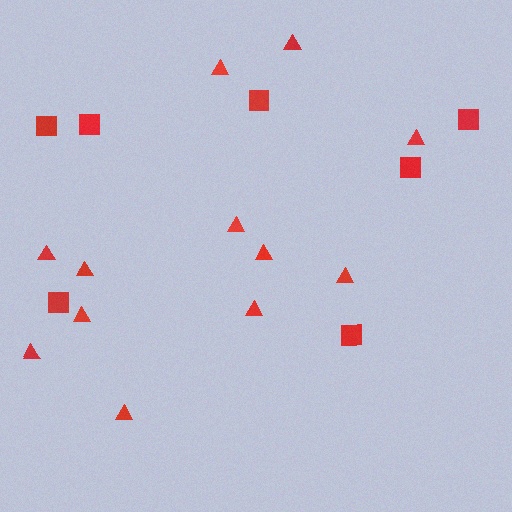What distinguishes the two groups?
There are 2 groups: one group of squares (7) and one group of triangles (12).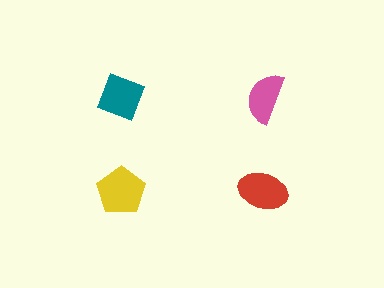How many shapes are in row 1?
2 shapes.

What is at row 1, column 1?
A teal diamond.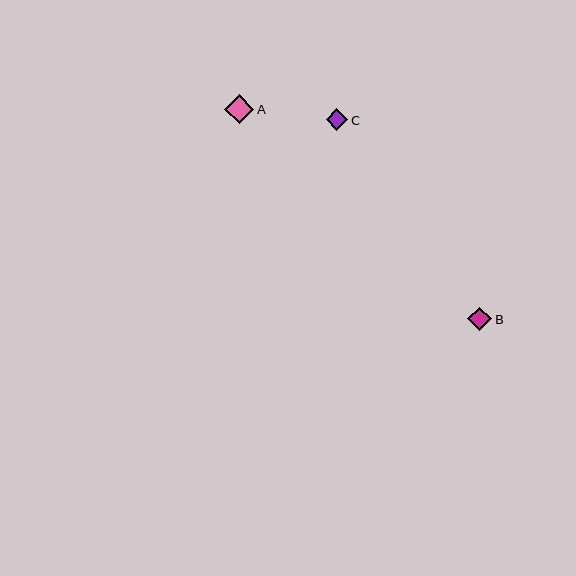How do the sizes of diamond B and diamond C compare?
Diamond B and diamond C are approximately the same size.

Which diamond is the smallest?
Diamond C is the smallest with a size of approximately 22 pixels.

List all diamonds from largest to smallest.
From largest to smallest: A, B, C.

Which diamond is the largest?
Diamond A is the largest with a size of approximately 29 pixels.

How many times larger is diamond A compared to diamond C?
Diamond A is approximately 1.3 times the size of diamond C.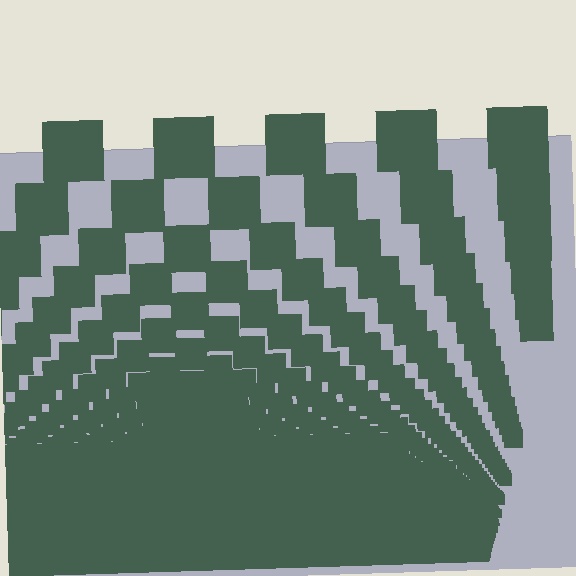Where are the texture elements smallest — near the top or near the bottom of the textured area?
Near the bottom.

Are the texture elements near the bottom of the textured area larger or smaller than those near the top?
Smaller. The gradient is inverted — elements near the bottom are smaller and denser.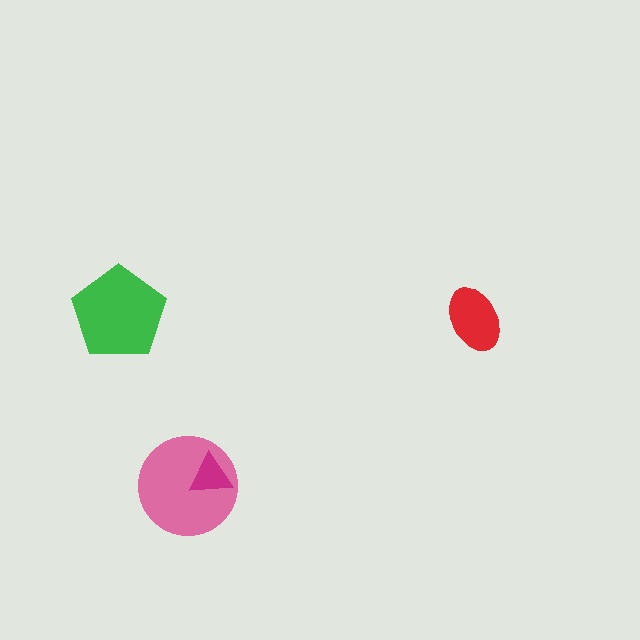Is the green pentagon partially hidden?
No, no other shape covers it.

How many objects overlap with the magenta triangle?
1 object overlaps with the magenta triangle.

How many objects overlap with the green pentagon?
0 objects overlap with the green pentagon.